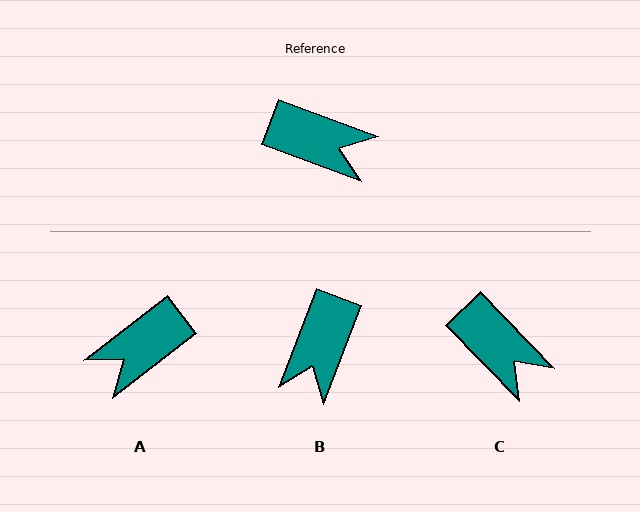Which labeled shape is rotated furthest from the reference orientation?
A, about 122 degrees away.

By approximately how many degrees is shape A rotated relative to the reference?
Approximately 122 degrees clockwise.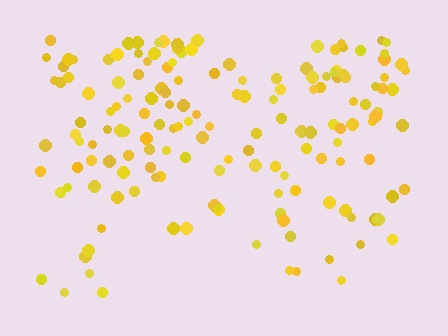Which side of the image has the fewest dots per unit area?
The bottom.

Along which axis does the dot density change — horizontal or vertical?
Vertical.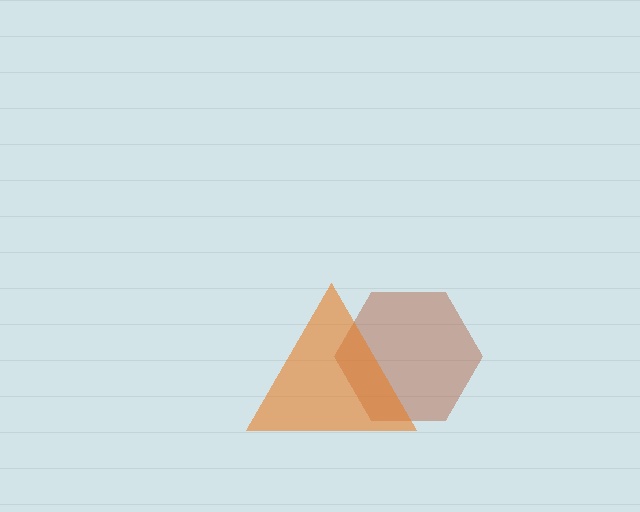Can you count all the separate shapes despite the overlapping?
Yes, there are 2 separate shapes.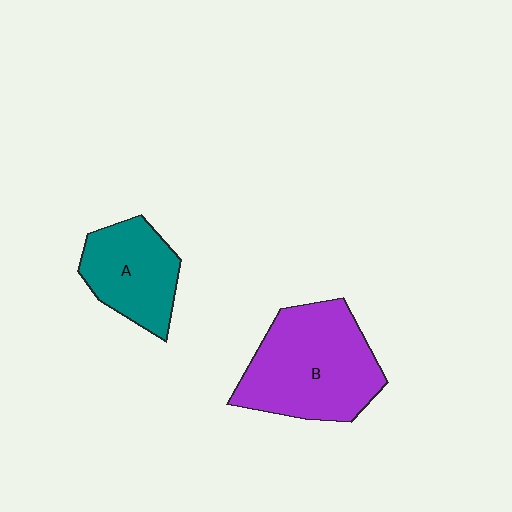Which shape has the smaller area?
Shape A (teal).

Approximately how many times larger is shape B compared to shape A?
Approximately 1.6 times.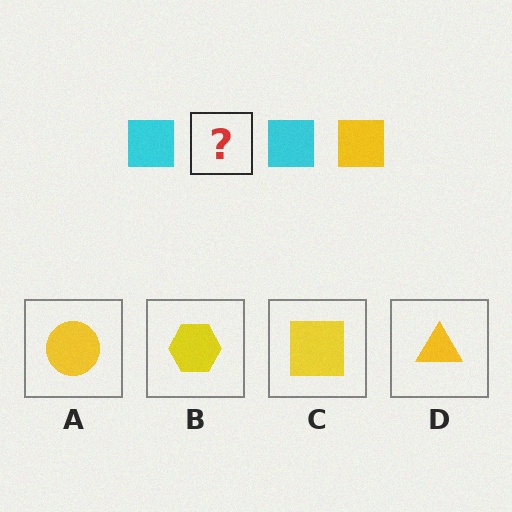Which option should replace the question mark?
Option C.